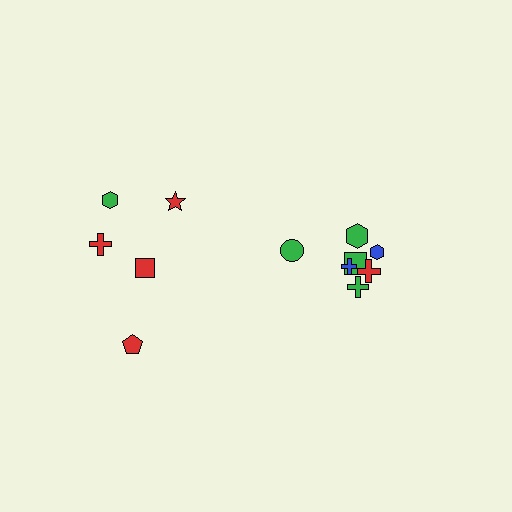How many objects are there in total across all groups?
There are 12 objects.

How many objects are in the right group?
There are 7 objects.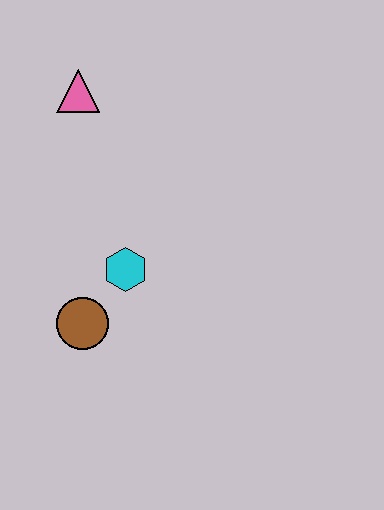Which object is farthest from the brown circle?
The pink triangle is farthest from the brown circle.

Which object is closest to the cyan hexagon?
The brown circle is closest to the cyan hexagon.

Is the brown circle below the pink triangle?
Yes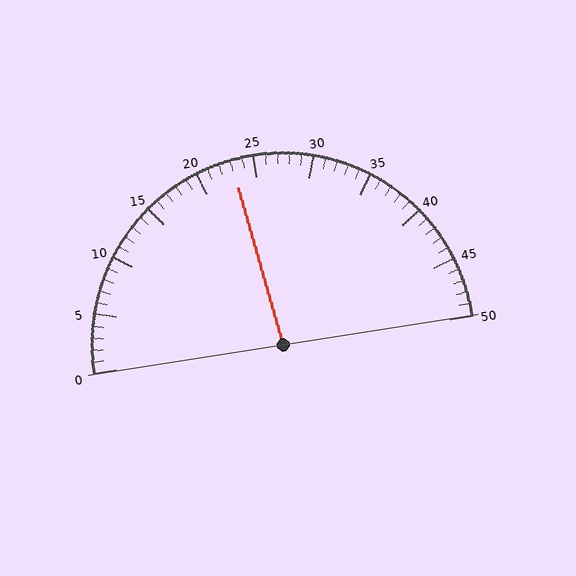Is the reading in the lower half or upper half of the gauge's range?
The reading is in the lower half of the range (0 to 50).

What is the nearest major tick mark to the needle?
The nearest major tick mark is 25.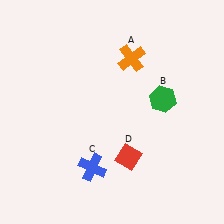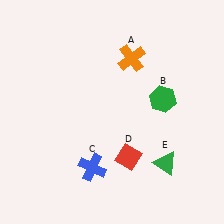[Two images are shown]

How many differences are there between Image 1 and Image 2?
There is 1 difference between the two images.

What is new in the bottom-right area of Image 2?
A green triangle (E) was added in the bottom-right area of Image 2.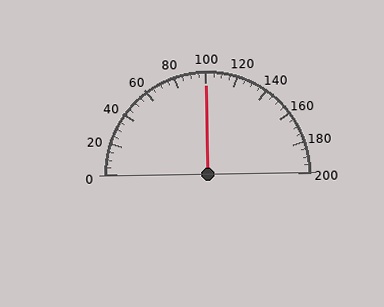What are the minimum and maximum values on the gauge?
The gauge ranges from 0 to 200.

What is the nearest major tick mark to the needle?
The nearest major tick mark is 100.